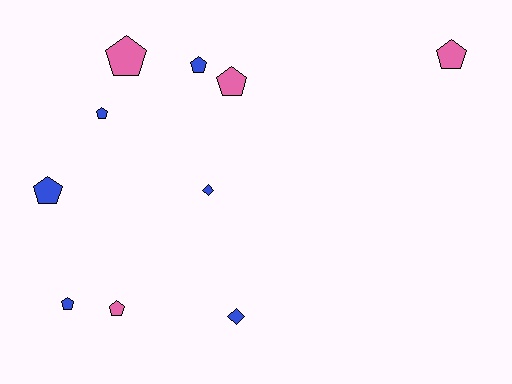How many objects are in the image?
There are 10 objects.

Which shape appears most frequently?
Pentagon, with 8 objects.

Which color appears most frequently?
Blue, with 6 objects.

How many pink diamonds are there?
There are no pink diamonds.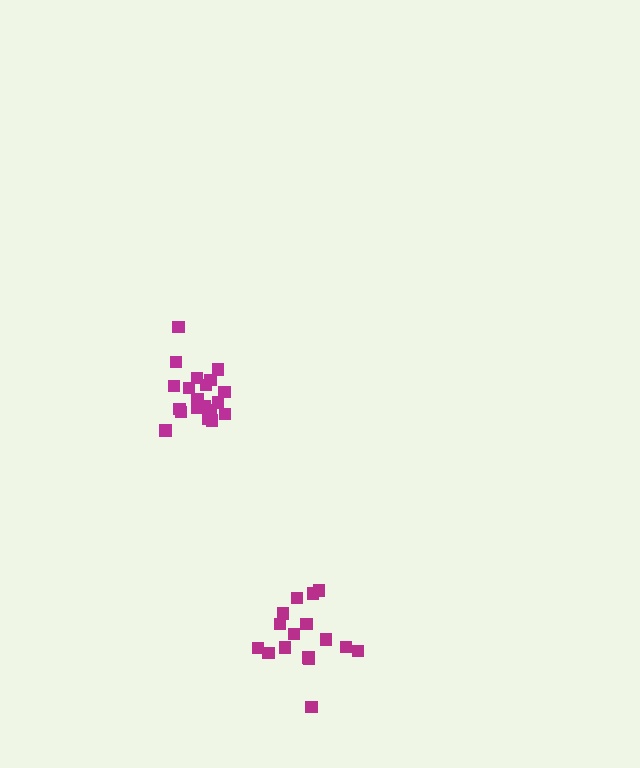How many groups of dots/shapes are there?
There are 2 groups.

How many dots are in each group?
Group 1: 20 dots, Group 2: 16 dots (36 total).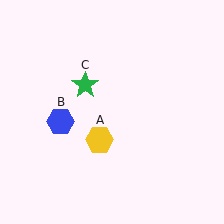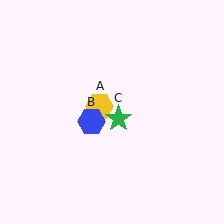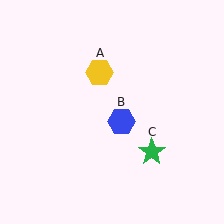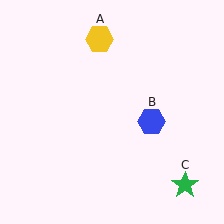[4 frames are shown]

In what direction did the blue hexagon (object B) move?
The blue hexagon (object B) moved right.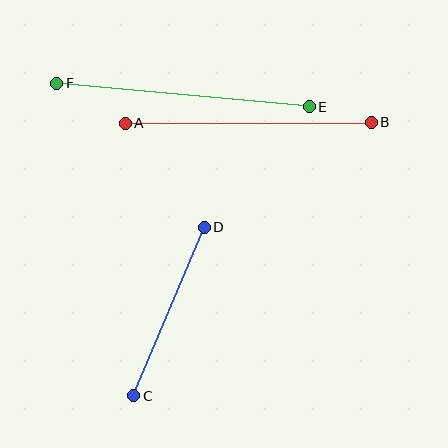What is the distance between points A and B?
The distance is approximately 246 pixels.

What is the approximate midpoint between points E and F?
The midpoint is at approximately (183, 95) pixels.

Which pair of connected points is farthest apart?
Points E and F are farthest apart.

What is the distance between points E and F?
The distance is approximately 254 pixels.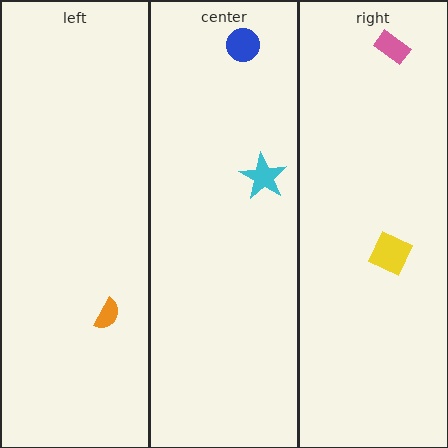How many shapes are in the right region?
2.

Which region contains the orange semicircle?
The left region.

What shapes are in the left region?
The orange semicircle.